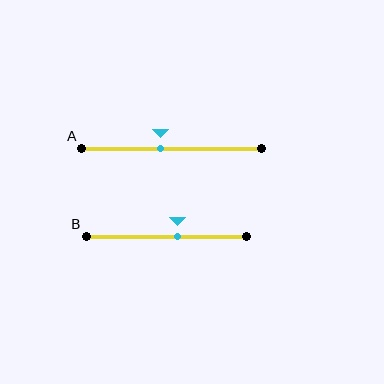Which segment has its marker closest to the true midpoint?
Segment A has its marker closest to the true midpoint.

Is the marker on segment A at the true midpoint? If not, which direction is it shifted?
No, the marker on segment A is shifted to the left by about 7% of the segment length.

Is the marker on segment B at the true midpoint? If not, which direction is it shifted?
No, the marker on segment B is shifted to the right by about 7% of the segment length.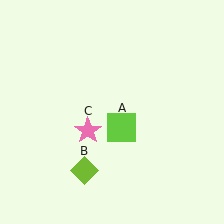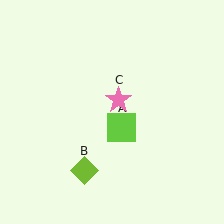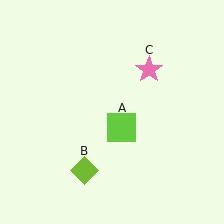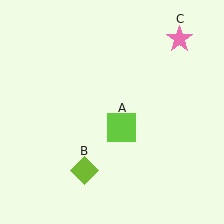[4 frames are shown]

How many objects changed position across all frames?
1 object changed position: pink star (object C).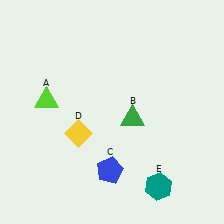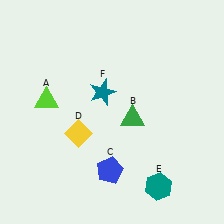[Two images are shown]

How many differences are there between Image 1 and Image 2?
There is 1 difference between the two images.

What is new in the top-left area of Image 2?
A teal star (F) was added in the top-left area of Image 2.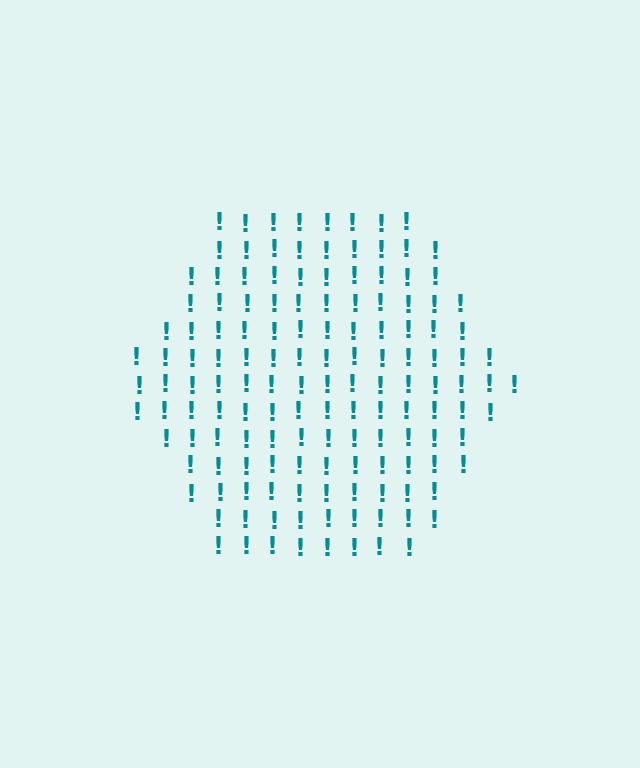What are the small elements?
The small elements are exclamation marks.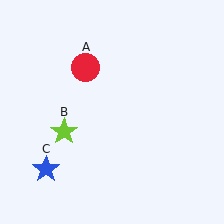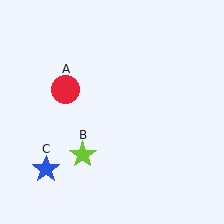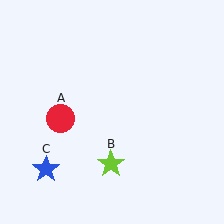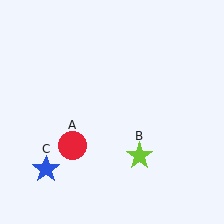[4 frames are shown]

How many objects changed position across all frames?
2 objects changed position: red circle (object A), lime star (object B).